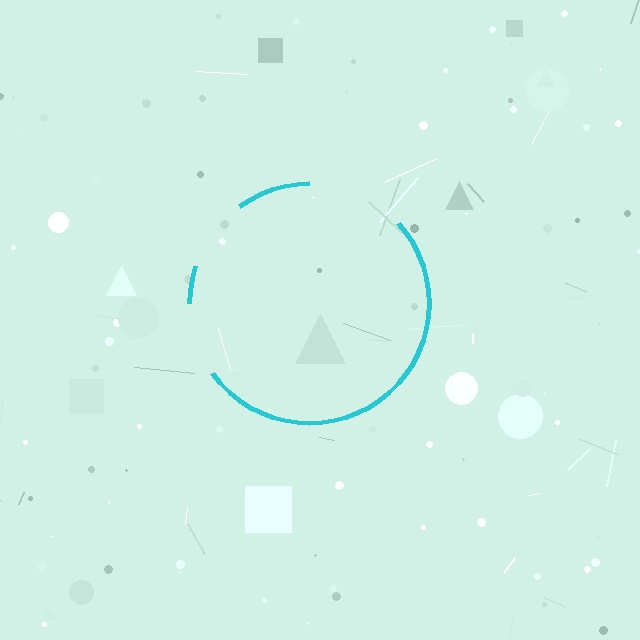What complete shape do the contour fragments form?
The contour fragments form a circle.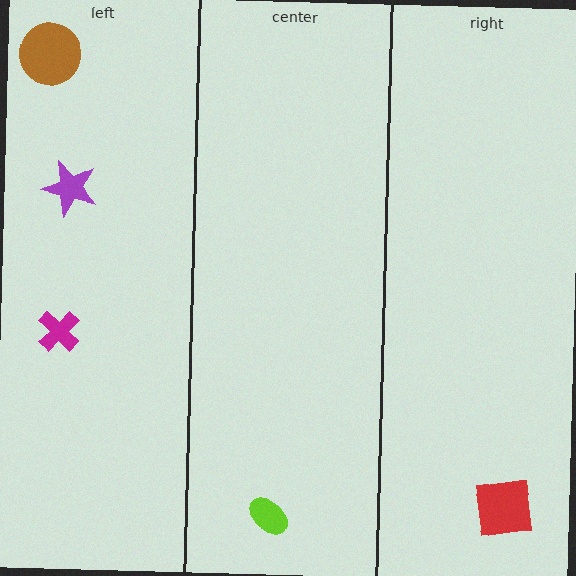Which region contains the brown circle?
The left region.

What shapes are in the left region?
The purple star, the magenta cross, the brown circle.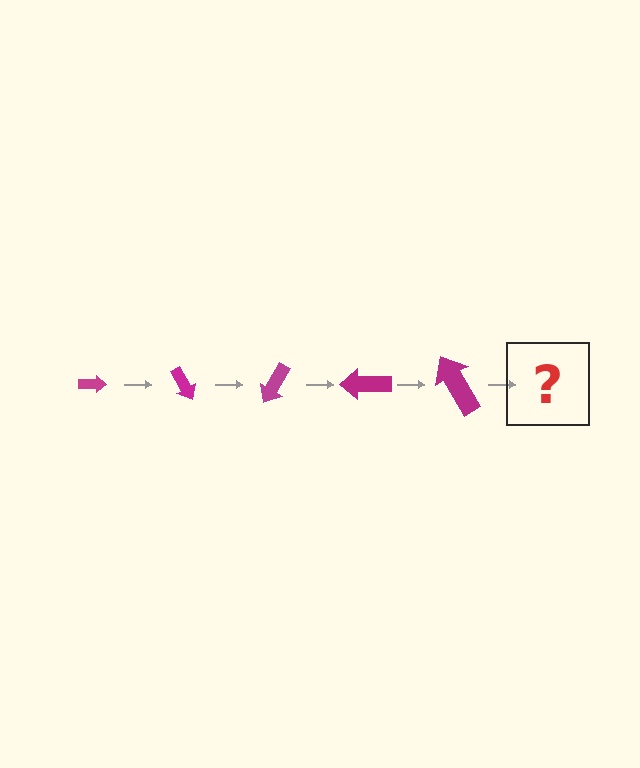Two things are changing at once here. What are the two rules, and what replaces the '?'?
The two rules are that the arrow grows larger each step and it rotates 60 degrees each step. The '?' should be an arrow, larger than the previous one and rotated 300 degrees from the start.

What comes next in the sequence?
The next element should be an arrow, larger than the previous one and rotated 300 degrees from the start.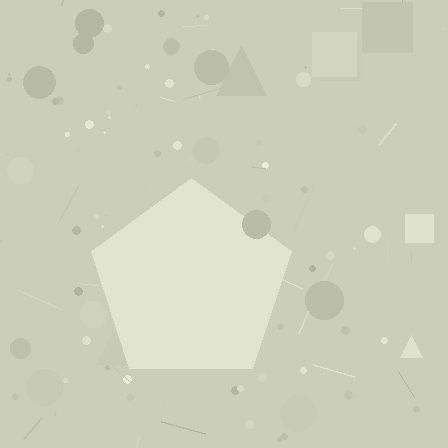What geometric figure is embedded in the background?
A pentagon is embedded in the background.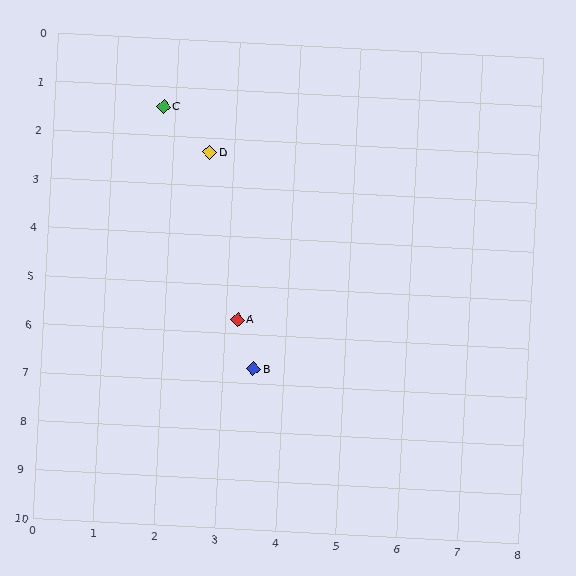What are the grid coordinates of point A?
Point A is at approximately (3.2, 5.7).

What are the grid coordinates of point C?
Point C is at approximately (1.8, 1.4).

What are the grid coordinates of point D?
Point D is at approximately (2.6, 2.3).